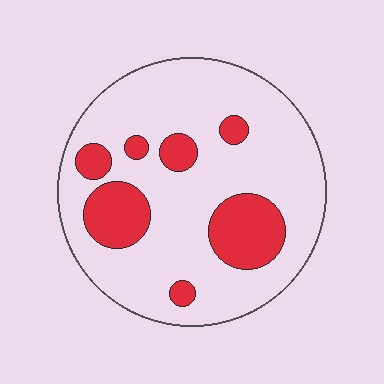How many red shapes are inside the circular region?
7.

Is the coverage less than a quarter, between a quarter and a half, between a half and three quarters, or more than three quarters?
Less than a quarter.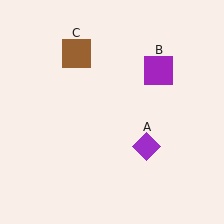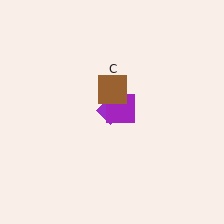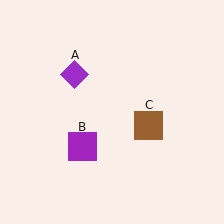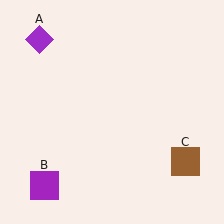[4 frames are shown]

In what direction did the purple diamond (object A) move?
The purple diamond (object A) moved up and to the left.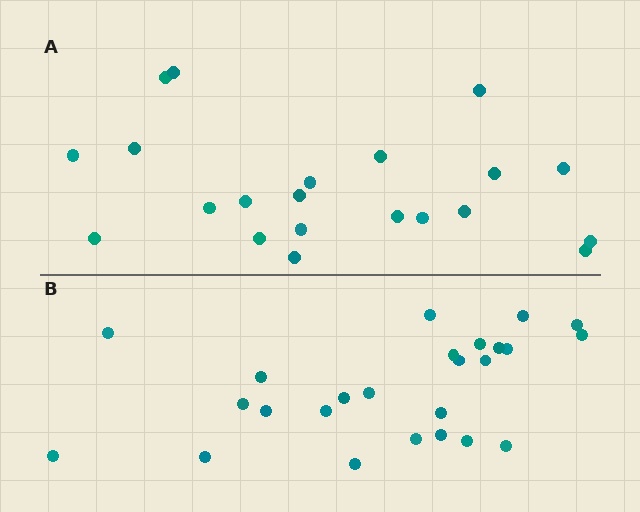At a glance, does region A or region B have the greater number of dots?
Region B (the bottom region) has more dots.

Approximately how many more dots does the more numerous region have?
Region B has about 4 more dots than region A.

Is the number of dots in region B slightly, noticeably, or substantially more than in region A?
Region B has only slightly more — the two regions are fairly close. The ratio is roughly 1.2 to 1.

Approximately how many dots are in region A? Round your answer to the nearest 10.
About 20 dots. (The exact count is 21, which rounds to 20.)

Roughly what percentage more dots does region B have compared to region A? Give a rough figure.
About 20% more.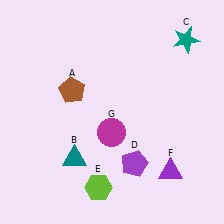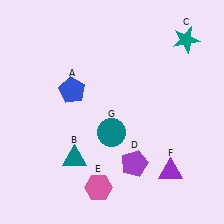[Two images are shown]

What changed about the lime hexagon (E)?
In Image 1, E is lime. In Image 2, it changed to pink.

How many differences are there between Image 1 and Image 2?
There are 3 differences between the two images.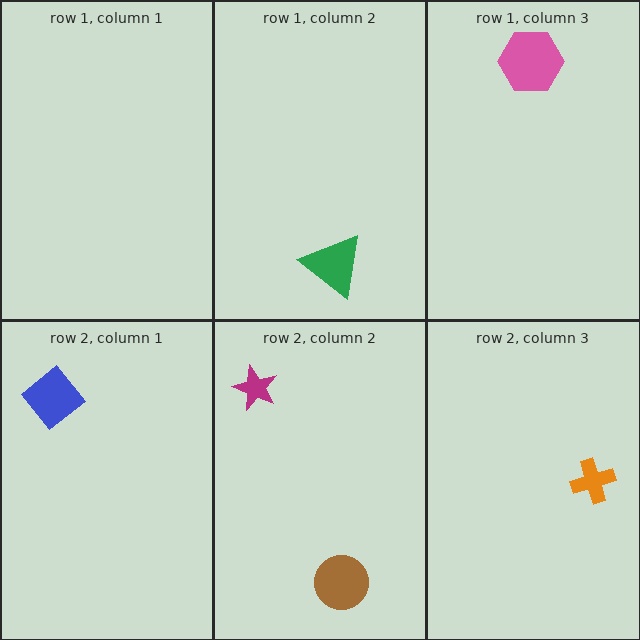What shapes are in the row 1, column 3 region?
The pink hexagon.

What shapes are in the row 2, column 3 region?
The orange cross.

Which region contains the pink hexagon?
The row 1, column 3 region.